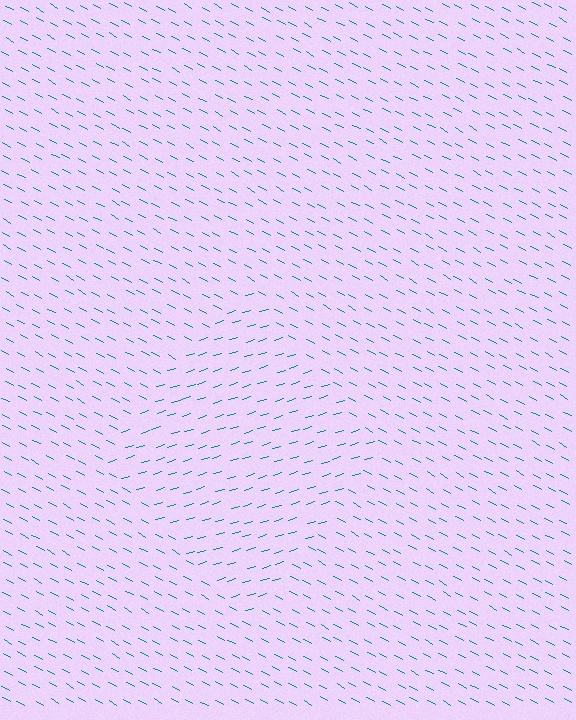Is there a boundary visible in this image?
Yes, there is a texture boundary formed by a change in line orientation.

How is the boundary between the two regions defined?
The boundary is defined purely by a change in line orientation (approximately 45 degrees difference). All lines are the same color and thickness.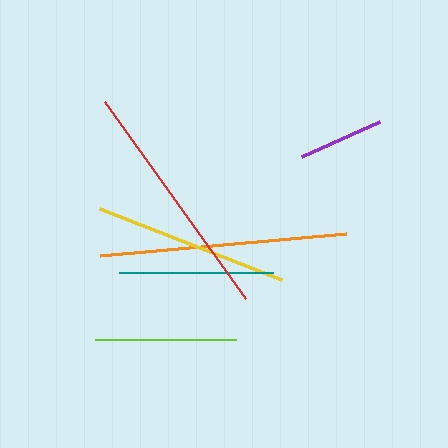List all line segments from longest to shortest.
From longest to shortest: orange, red, yellow, teal, lime, purple.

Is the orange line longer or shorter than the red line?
The orange line is longer than the red line.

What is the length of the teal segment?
The teal segment is approximately 155 pixels long.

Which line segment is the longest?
The orange line is the longest at approximately 247 pixels.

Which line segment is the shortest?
The purple line is the shortest at approximately 86 pixels.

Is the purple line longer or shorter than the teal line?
The teal line is longer than the purple line.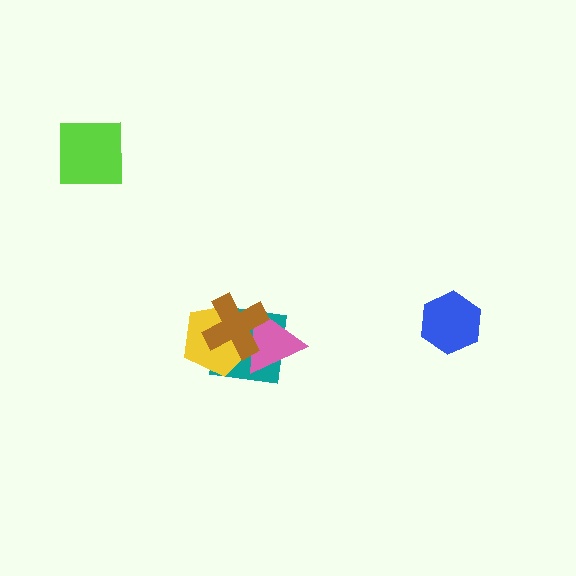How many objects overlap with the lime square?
0 objects overlap with the lime square.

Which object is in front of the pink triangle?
The brown cross is in front of the pink triangle.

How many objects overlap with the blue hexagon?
0 objects overlap with the blue hexagon.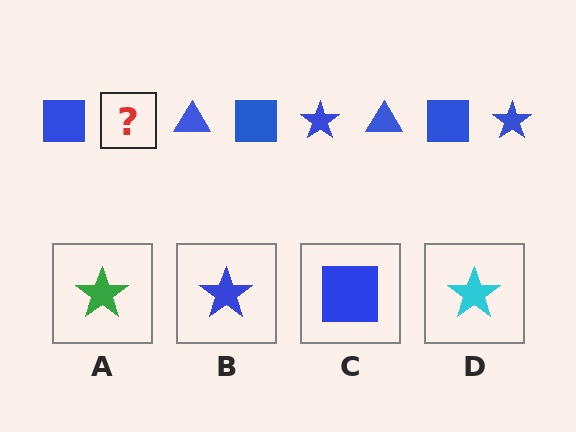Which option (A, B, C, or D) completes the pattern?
B.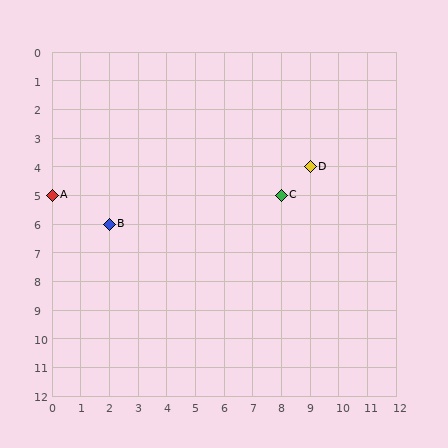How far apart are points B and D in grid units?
Points B and D are 7 columns and 2 rows apart (about 7.3 grid units diagonally).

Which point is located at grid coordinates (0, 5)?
Point A is at (0, 5).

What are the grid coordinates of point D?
Point D is at grid coordinates (9, 4).